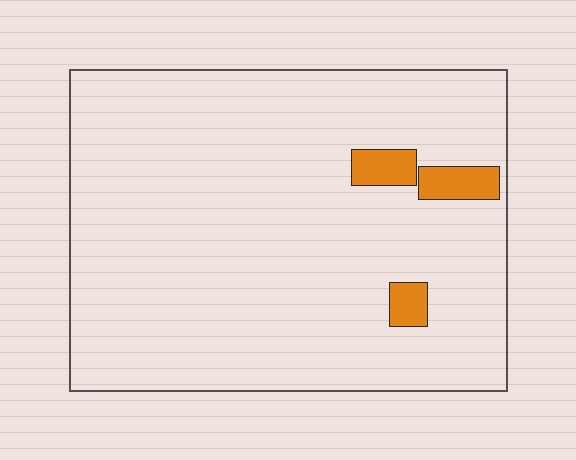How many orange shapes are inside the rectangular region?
3.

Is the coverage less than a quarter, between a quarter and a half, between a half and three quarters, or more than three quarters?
Less than a quarter.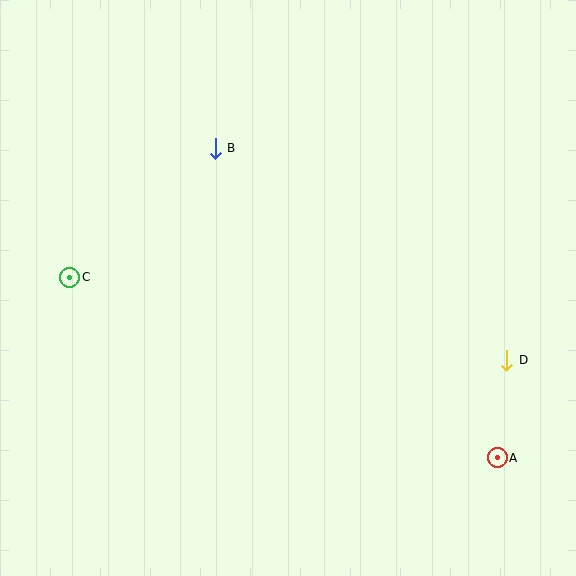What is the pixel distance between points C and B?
The distance between C and B is 195 pixels.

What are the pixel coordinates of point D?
Point D is at (507, 360).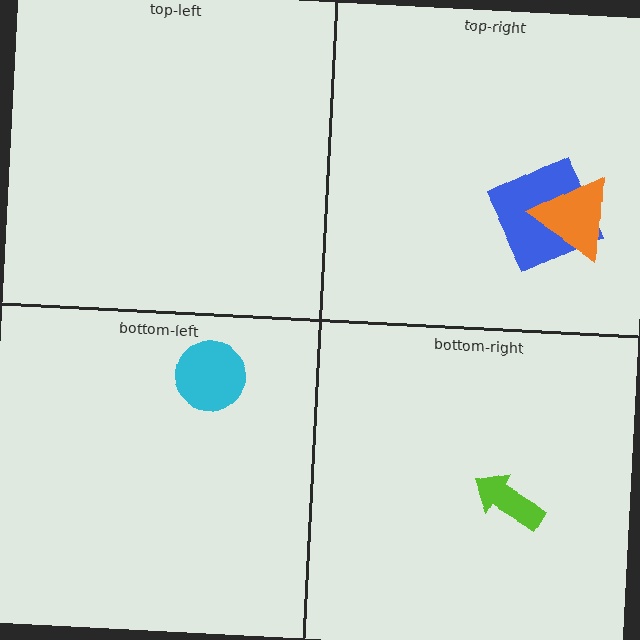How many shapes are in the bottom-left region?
1.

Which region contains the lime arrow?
The bottom-right region.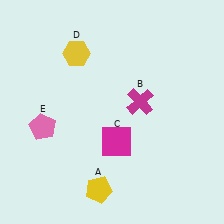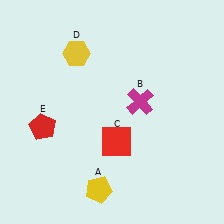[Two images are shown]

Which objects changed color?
C changed from magenta to red. E changed from pink to red.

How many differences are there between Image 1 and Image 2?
There are 2 differences between the two images.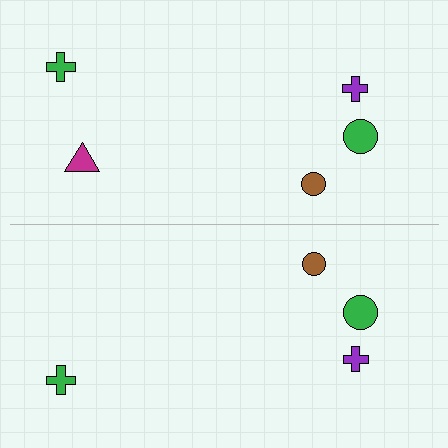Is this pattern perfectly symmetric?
No, the pattern is not perfectly symmetric. A magenta triangle is missing from the bottom side.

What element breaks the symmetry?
A magenta triangle is missing from the bottom side.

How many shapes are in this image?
There are 9 shapes in this image.